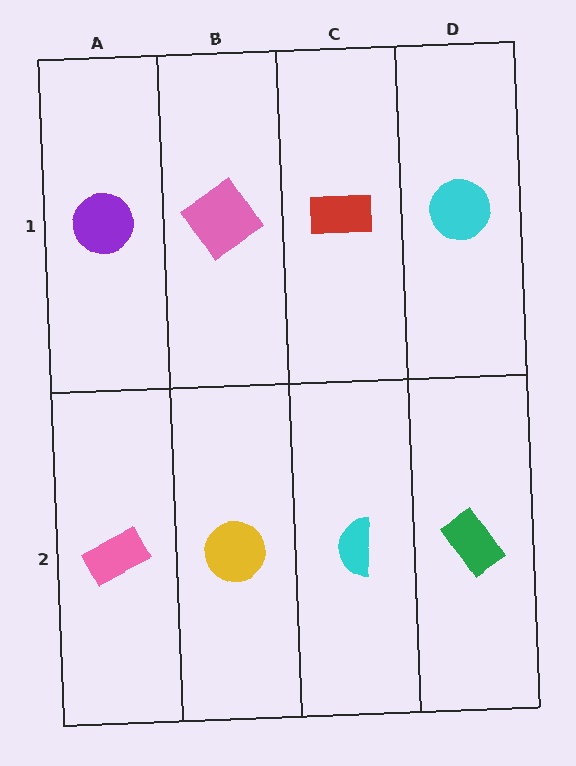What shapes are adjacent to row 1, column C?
A cyan semicircle (row 2, column C), a pink diamond (row 1, column B), a cyan circle (row 1, column D).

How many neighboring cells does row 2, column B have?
3.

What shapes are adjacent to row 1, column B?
A yellow circle (row 2, column B), a purple circle (row 1, column A), a red rectangle (row 1, column C).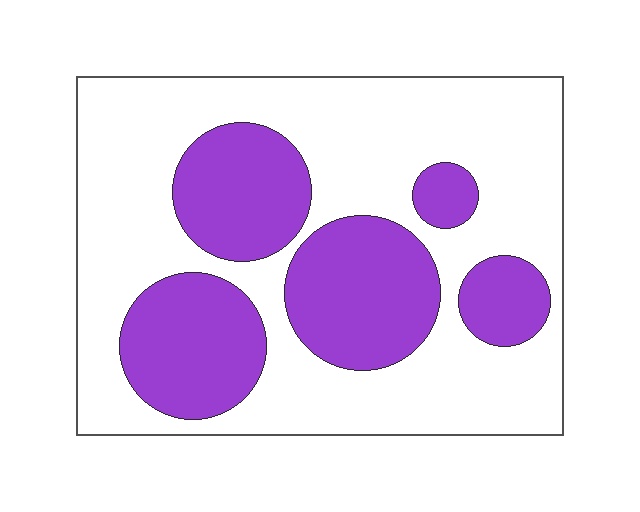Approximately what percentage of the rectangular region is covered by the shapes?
Approximately 35%.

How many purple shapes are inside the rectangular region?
5.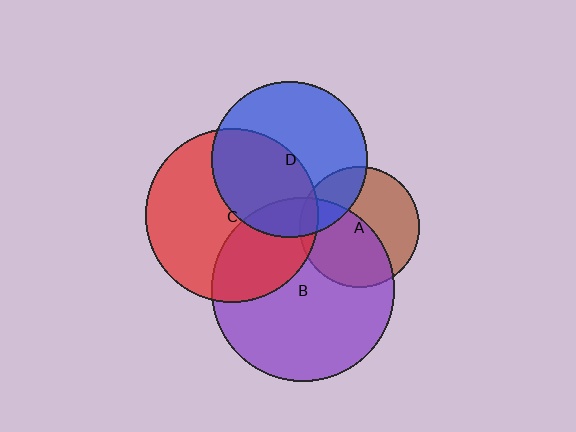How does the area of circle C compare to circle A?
Approximately 2.1 times.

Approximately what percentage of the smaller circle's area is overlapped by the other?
Approximately 15%.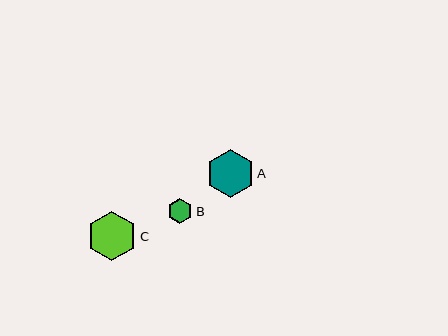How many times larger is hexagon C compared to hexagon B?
Hexagon C is approximately 2.0 times the size of hexagon B.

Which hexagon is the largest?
Hexagon C is the largest with a size of approximately 50 pixels.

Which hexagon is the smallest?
Hexagon B is the smallest with a size of approximately 25 pixels.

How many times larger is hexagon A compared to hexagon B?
Hexagon A is approximately 1.9 times the size of hexagon B.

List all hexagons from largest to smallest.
From largest to smallest: C, A, B.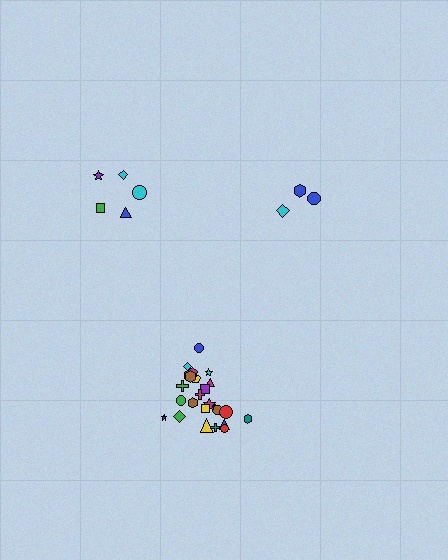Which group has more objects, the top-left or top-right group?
The top-left group.